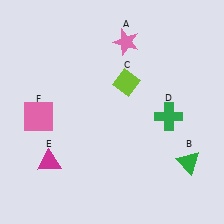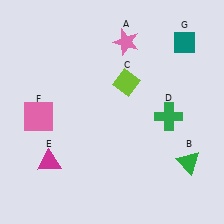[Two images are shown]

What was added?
A teal diamond (G) was added in Image 2.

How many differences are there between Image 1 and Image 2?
There is 1 difference between the two images.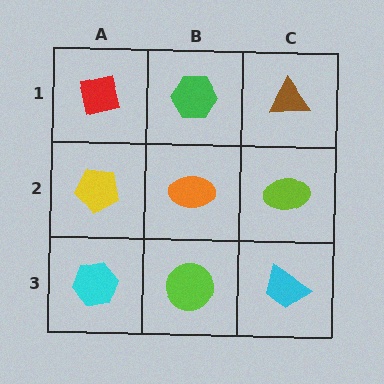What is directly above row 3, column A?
A yellow pentagon.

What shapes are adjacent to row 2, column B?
A green hexagon (row 1, column B), a lime circle (row 3, column B), a yellow pentagon (row 2, column A), a lime ellipse (row 2, column C).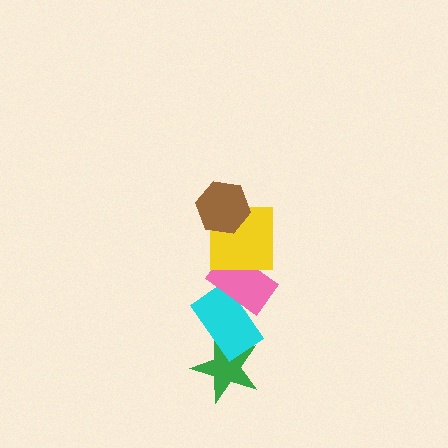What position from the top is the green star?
The green star is 5th from the top.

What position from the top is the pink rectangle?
The pink rectangle is 3rd from the top.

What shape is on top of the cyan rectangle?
The pink rectangle is on top of the cyan rectangle.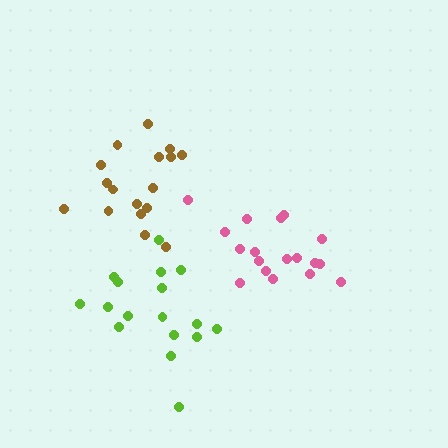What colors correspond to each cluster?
The clusters are colored: pink, brown, lime.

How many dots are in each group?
Group 1: 18 dots, Group 2: 17 dots, Group 3: 17 dots (52 total).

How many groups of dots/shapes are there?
There are 3 groups.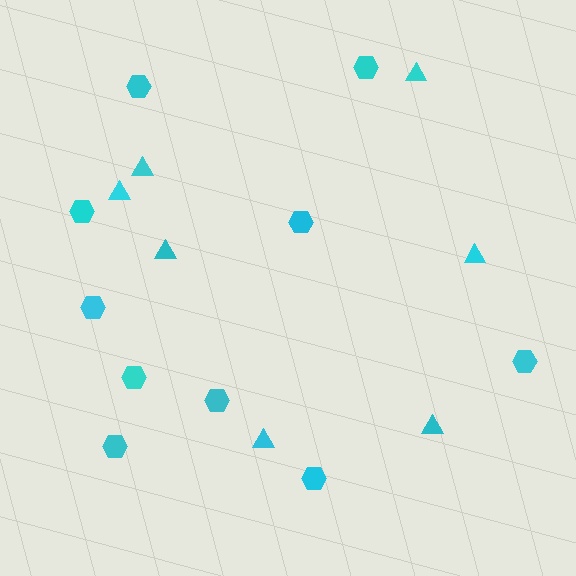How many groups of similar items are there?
There are 2 groups: one group of triangles (7) and one group of hexagons (10).